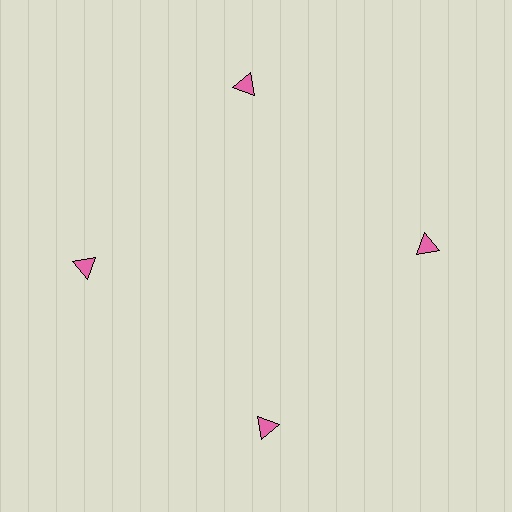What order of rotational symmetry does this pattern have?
This pattern has 4-fold rotational symmetry.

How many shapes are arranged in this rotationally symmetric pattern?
There are 4 shapes, arranged in 4 groups of 1.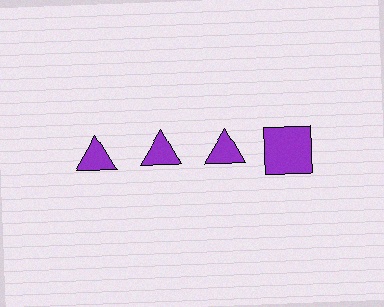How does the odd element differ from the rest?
It has a different shape: square instead of triangle.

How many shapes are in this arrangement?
There are 4 shapes arranged in a grid pattern.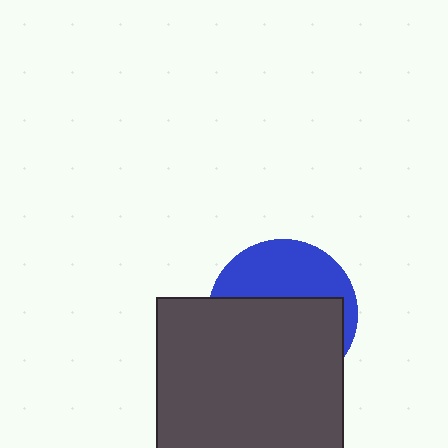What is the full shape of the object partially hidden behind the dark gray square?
The partially hidden object is a blue circle.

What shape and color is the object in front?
The object in front is a dark gray square.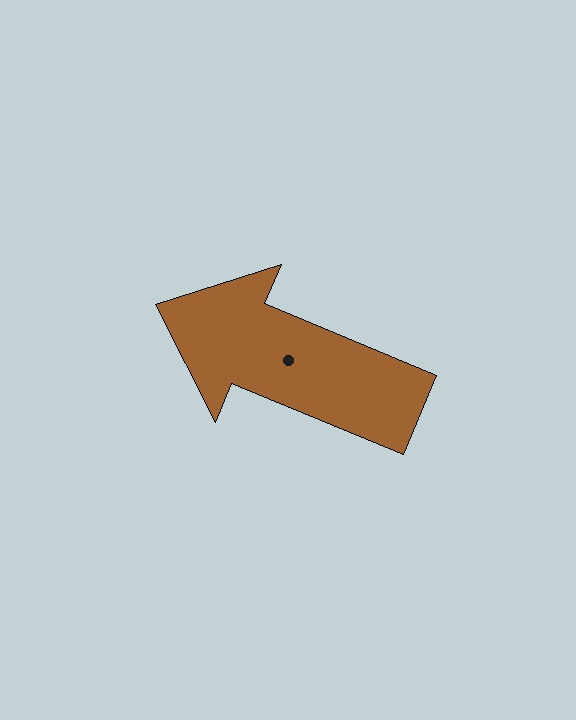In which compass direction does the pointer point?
Northwest.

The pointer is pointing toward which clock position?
Roughly 10 o'clock.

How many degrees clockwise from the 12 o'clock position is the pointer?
Approximately 293 degrees.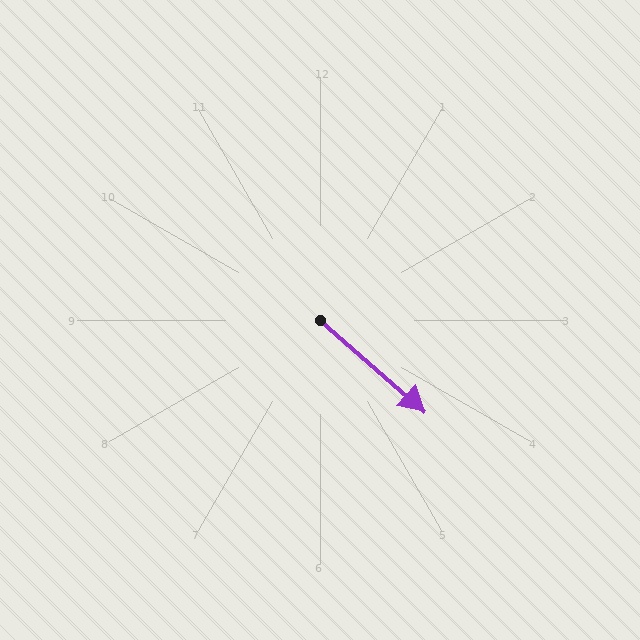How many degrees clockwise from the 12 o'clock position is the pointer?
Approximately 131 degrees.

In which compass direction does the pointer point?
Southeast.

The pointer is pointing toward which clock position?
Roughly 4 o'clock.